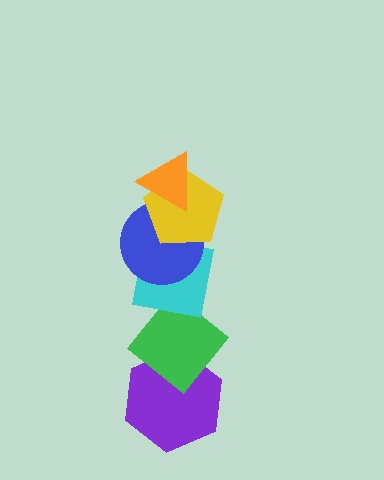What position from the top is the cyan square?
The cyan square is 4th from the top.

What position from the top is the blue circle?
The blue circle is 3rd from the top.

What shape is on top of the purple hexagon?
The green diamond is on top of the purple hexagon.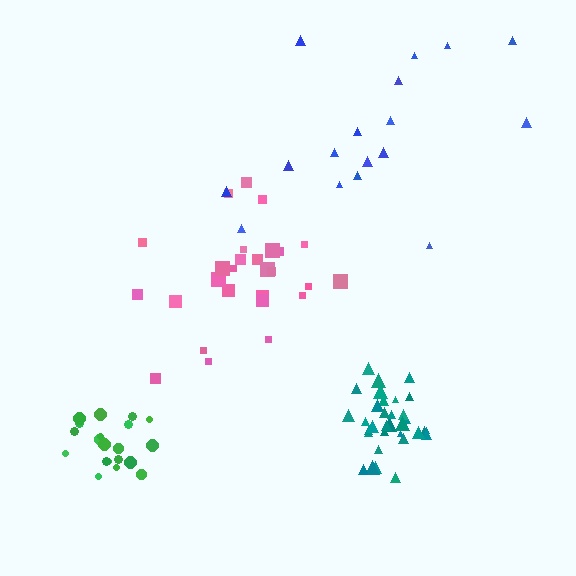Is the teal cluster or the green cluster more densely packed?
Teal.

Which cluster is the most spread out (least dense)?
Blue.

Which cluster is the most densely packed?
Teal.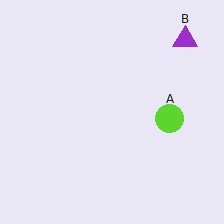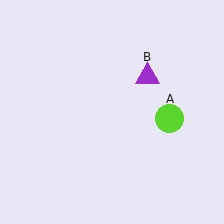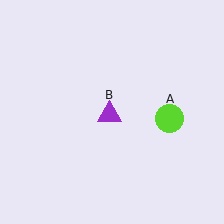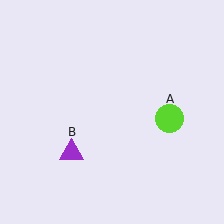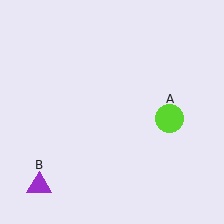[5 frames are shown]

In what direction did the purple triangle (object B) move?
The purple triangle (object B) moved down and to the left.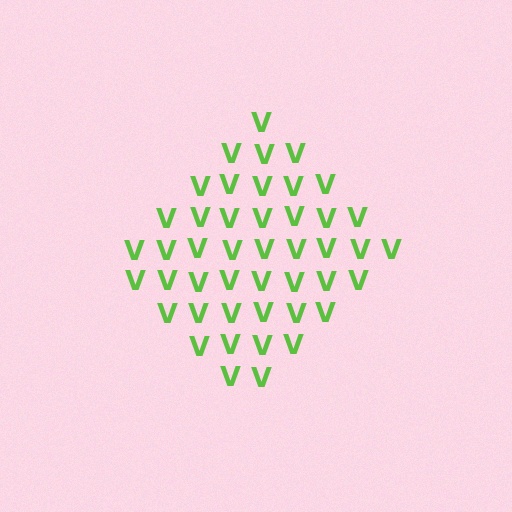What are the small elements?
The small elements are letter V's.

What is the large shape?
The large shape is a diamond.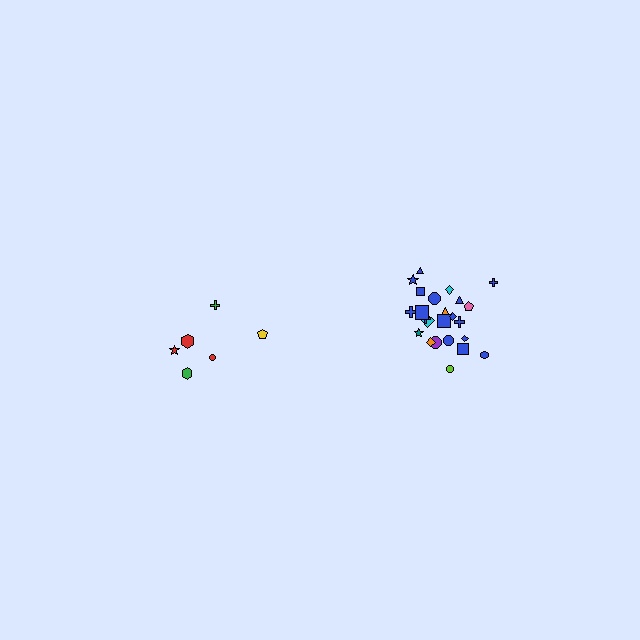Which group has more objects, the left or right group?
The right group.